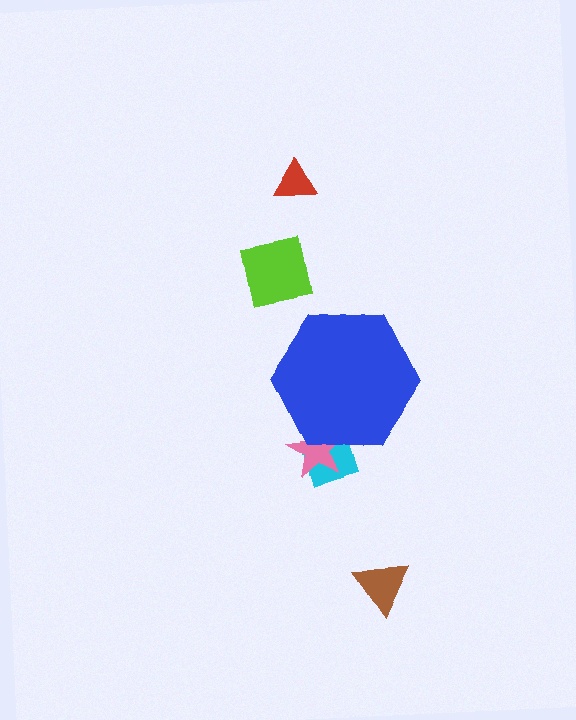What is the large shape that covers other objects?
A blue hexagon.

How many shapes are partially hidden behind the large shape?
2 shapes are partially hidden.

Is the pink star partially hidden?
Yes, the pink star is partially hidden behind the blue hexagon.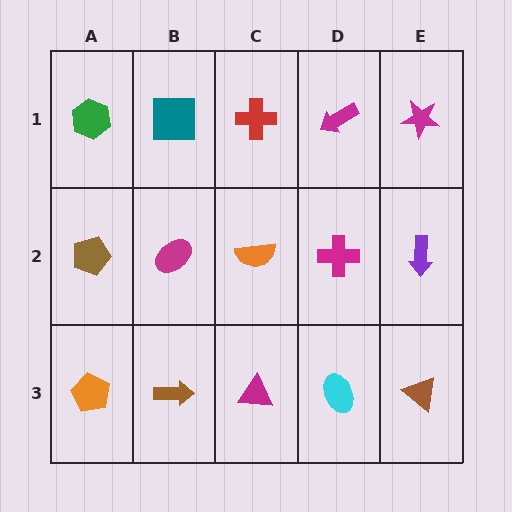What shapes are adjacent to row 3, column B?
A magenta ellipse (row 2, column B), an orange pentagon (row 3, column A), a magenta triangle (row 3, column C).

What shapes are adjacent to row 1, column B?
A magenta ellipse (row 2, column B), a green hexagon (row 1, column A), a red cross (row 1, column C).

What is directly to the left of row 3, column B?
An orange pentagon.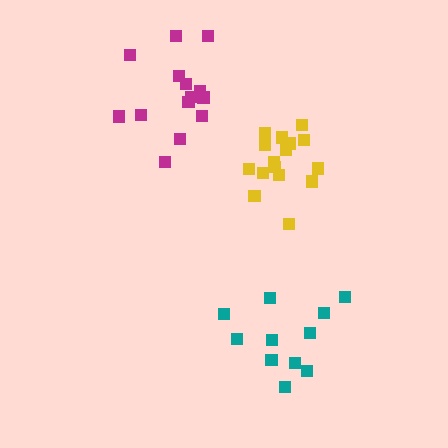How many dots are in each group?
Group 1: 16 dots, Group 2: 11 dots, Group 3: 14 dots (41 total).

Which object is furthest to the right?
The teal cluster is rightmost.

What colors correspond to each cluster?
The clusters are colored: yellow, teal, magenta.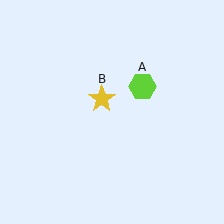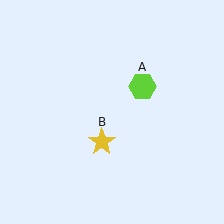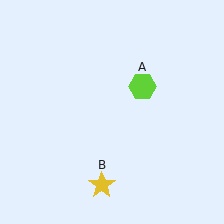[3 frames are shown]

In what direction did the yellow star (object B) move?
The yellow star (object B) moved down.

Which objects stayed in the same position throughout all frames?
Lime hexagon (object A) remained stationary.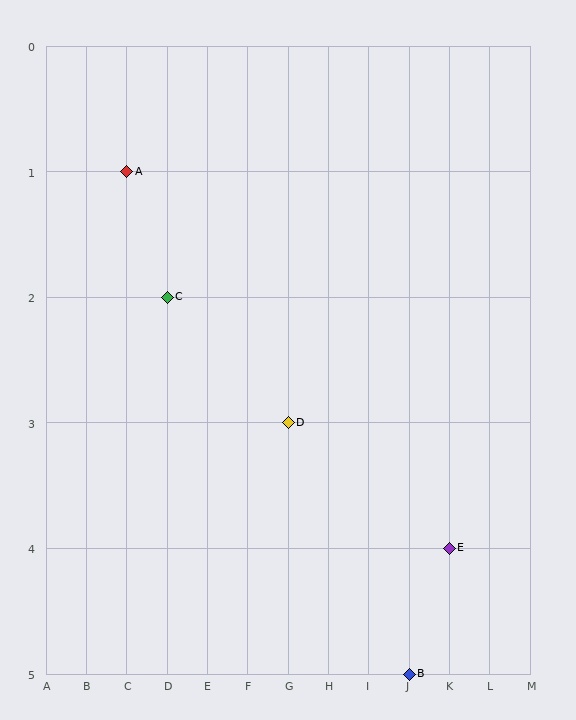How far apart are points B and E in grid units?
Points B and E are 1 column and 1 row apart (about 1.4 grid units diagonally).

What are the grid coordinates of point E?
Point E is at grid coordinates (K, 4).